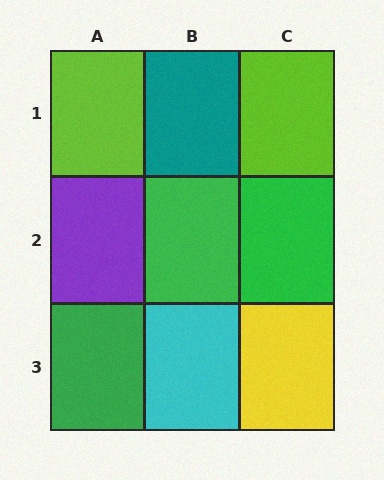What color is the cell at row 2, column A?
Purple.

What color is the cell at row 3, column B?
Cyan.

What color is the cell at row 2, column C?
Green.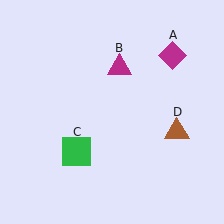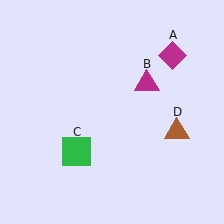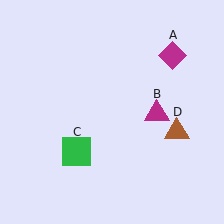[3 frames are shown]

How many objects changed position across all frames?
1 object changed position: magenta triangle (object B).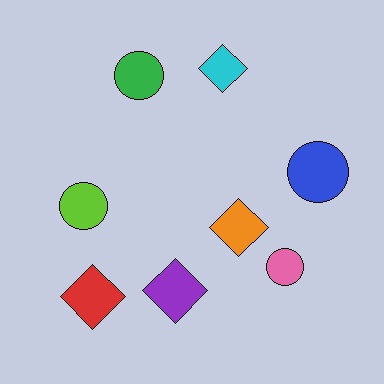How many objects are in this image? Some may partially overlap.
There are 8 objects.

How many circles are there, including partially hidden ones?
There are 4 circles.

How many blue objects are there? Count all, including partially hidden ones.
There is 1 blue object.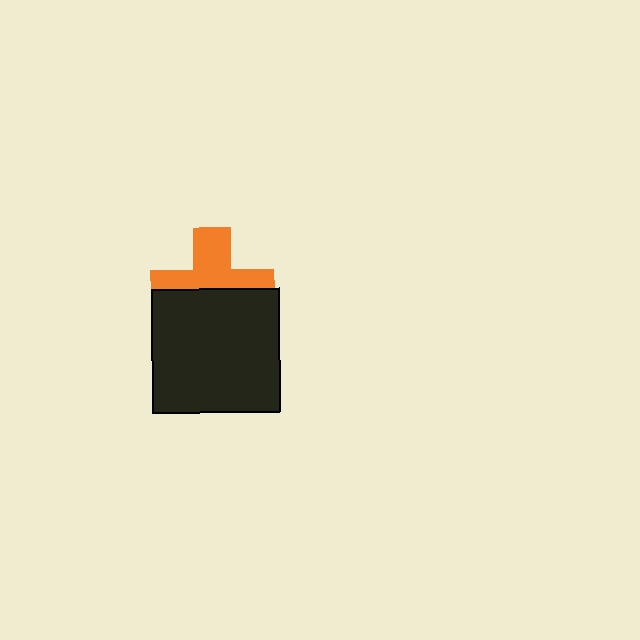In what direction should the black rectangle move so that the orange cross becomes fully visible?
The black rectangle should move down. That is the shortest direction to clear the overlap and leave the orange cross fully visible.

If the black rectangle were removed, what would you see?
You would see the complete orange cross.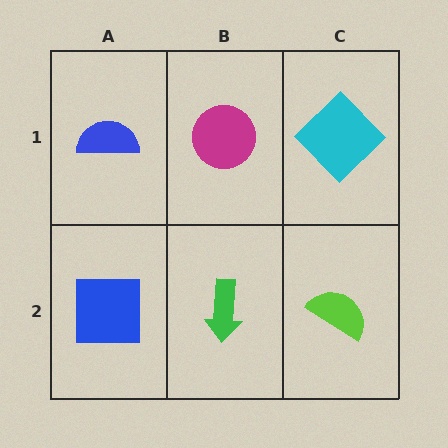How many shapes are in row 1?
3 shapes.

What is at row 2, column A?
A blue square.